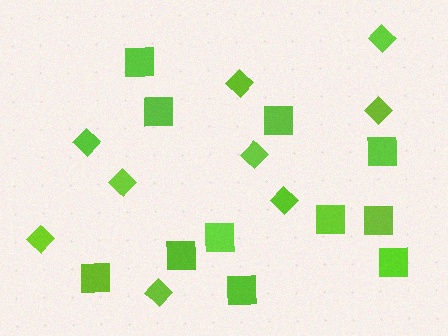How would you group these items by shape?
There are 2 groups: one group of squares (11) and one group of diamonds (9).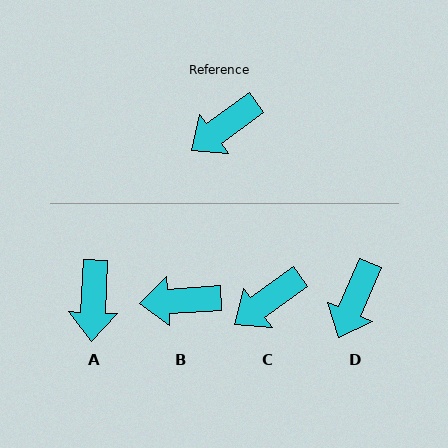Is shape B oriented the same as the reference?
No, it is off by about 33 degrees.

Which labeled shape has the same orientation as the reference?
C.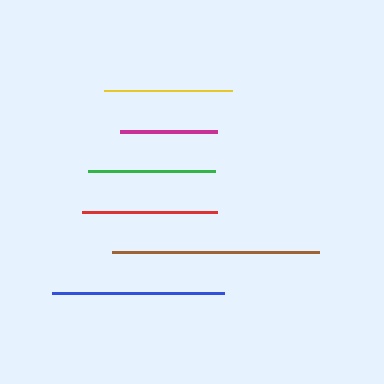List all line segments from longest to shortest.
From longest to shortest: brown, blue, red, yellow, green, magenta.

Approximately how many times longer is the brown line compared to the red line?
The brown line is approximately 1.5 times the length of the red line.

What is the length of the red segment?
The red segment is approximately 136 pixels long.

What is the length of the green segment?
The green segment is approximately 126 pixels long.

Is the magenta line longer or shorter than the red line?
The red line is longer than the magenta line.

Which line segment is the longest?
The brown line is the longest at approximately 207 pixels.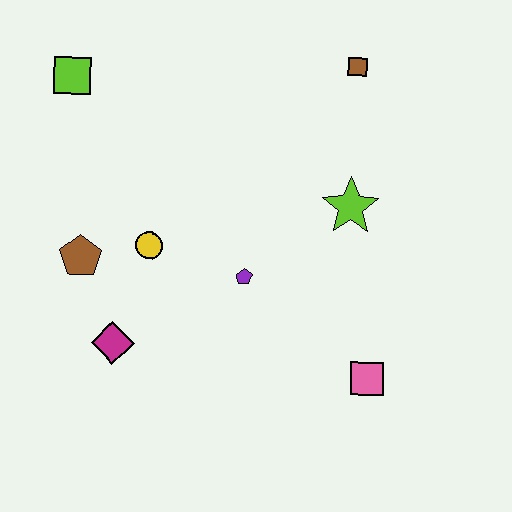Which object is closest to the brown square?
The lime star is closest to the brown square.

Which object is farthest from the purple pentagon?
The lime square is farthest from the purple pentagon.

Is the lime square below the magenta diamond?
No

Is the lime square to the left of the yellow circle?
Yes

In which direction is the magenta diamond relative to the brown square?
The magenta diamond is below the brown square.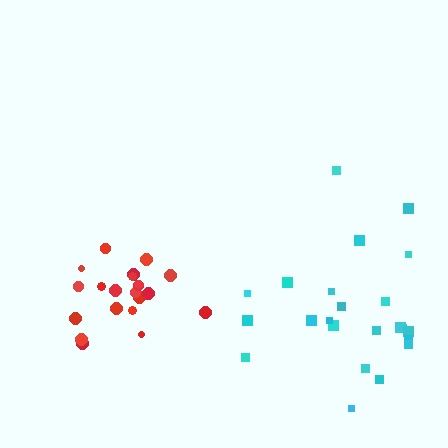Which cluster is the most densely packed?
Red.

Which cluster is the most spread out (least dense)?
Cyan.